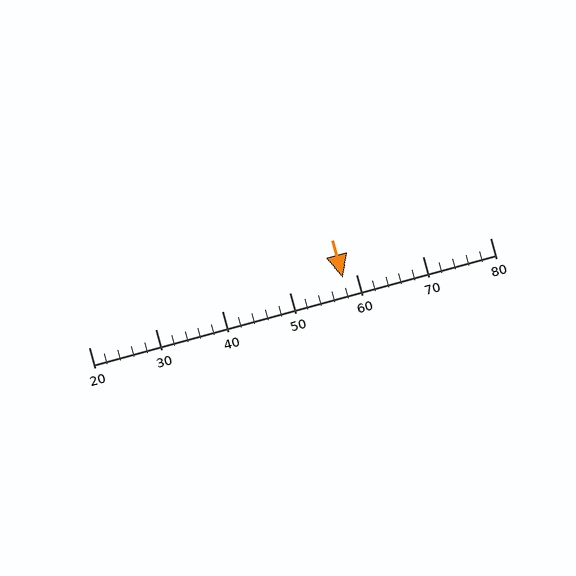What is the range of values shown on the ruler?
The ruler shows values from 20 to 80.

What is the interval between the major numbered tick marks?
The major tick marks are spaced 10 units apart.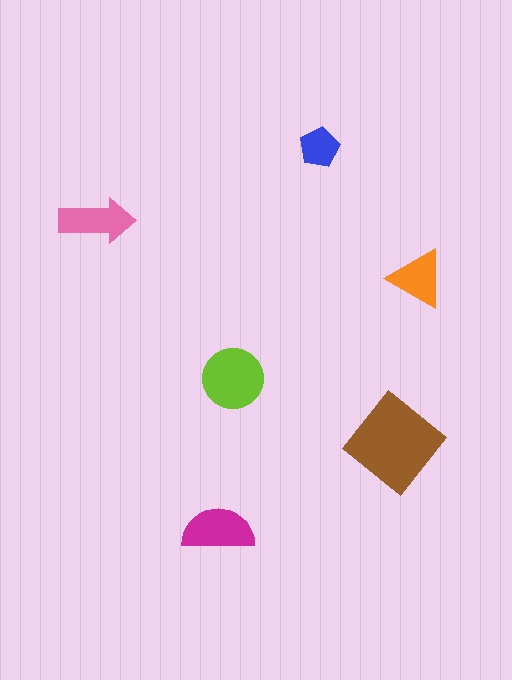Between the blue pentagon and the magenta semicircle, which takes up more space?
The magenta semicircle.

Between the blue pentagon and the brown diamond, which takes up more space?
The brown diamond.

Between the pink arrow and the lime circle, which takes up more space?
The lime circle.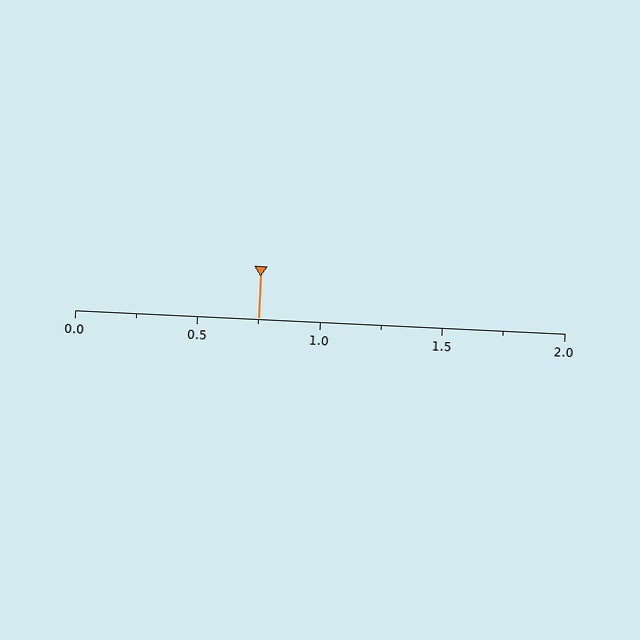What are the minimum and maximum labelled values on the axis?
The axis runs from 0.0 to 2.0.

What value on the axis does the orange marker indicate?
The marker indicates approximately 0.75.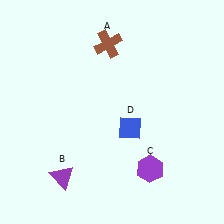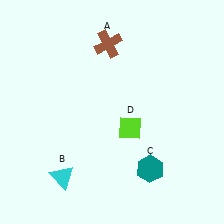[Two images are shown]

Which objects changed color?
B changed from purple to cyan. C changed from purple to teal. D changed from blue to lime.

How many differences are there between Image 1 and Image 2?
There are 3 differences between the two images.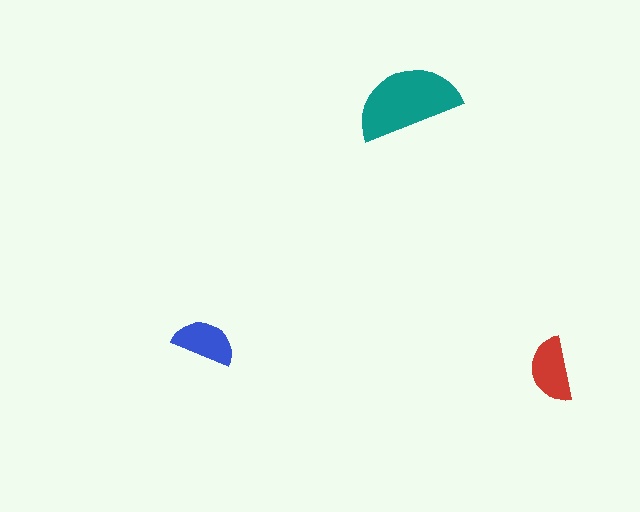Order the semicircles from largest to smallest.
the teal one, the red one, the blue one.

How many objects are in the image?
There are 3 objects in the image.